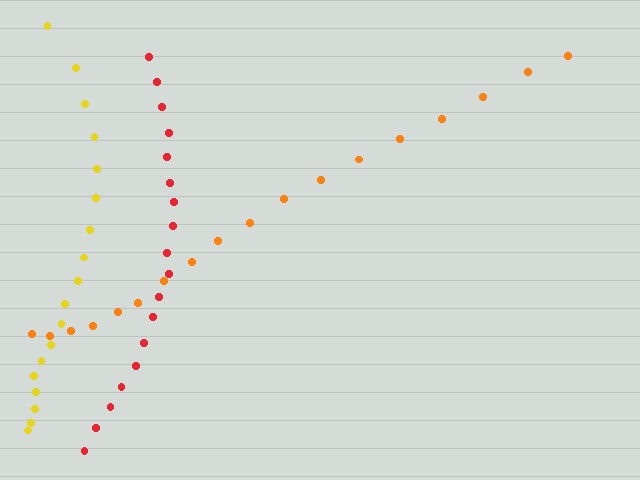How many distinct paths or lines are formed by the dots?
There are 3 distinct paths.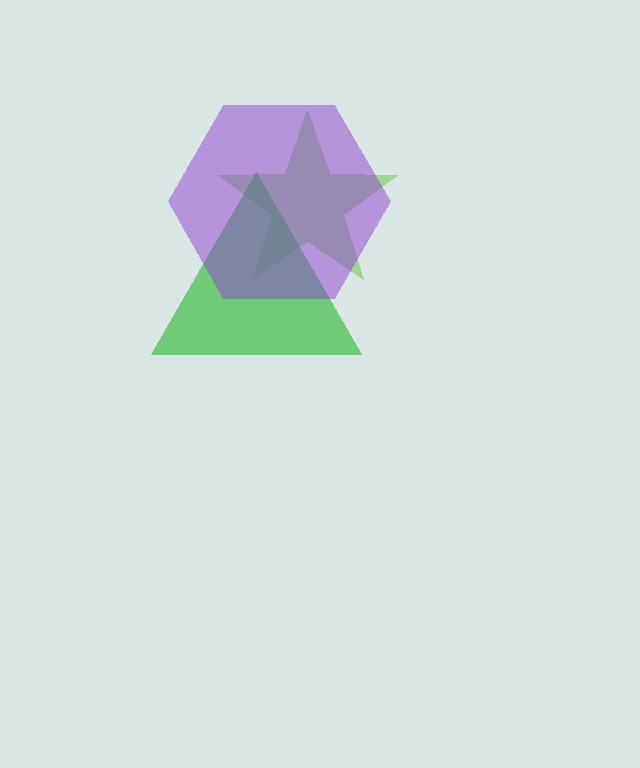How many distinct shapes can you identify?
There are 3 distinct shapes: a lime star, a green triangle, a purple hexagon.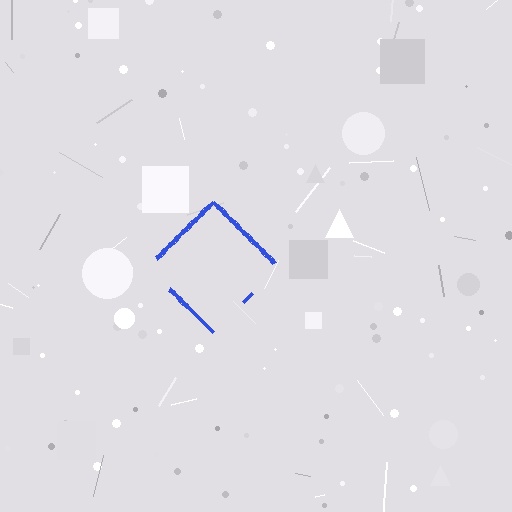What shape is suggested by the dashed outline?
The dashed outline suggests a diamond.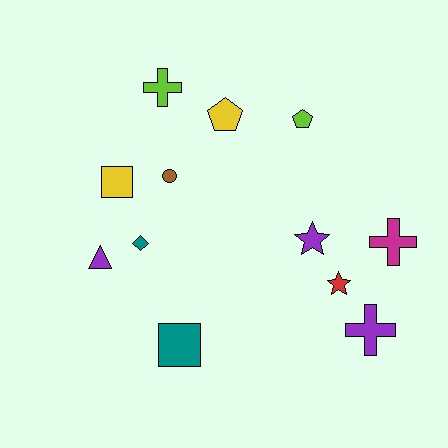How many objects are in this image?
There are 12 objects.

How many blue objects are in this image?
There are no blue objects.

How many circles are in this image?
There is 1 circle.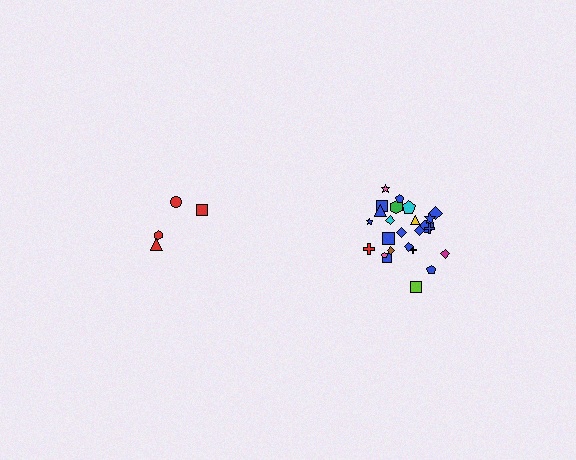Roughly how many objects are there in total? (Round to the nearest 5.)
Roughly 30 objects in total.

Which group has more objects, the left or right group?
The right group.